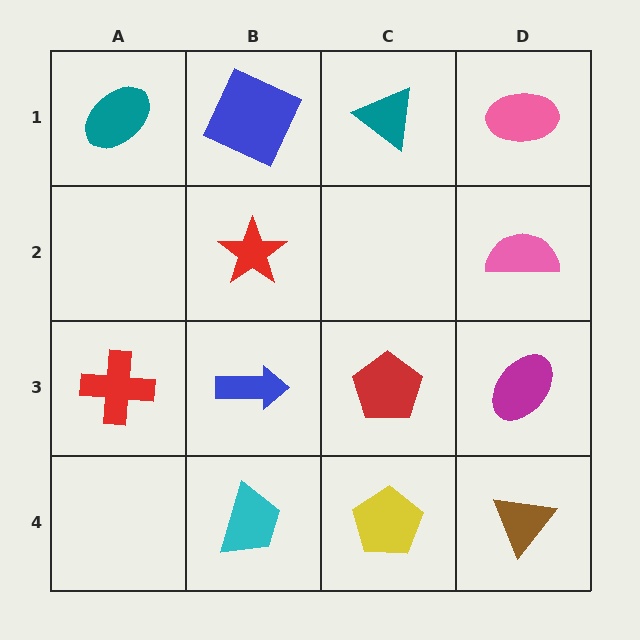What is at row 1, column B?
A blue square.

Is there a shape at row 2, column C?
No, that cell is empty.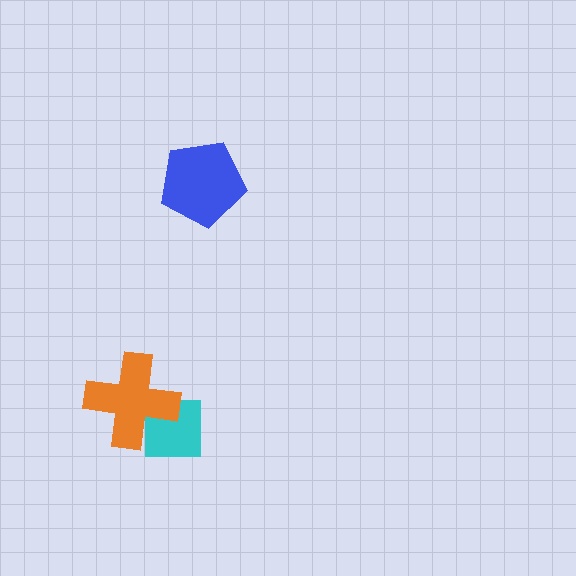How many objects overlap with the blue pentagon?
0 objects overlap with the blue pentagon.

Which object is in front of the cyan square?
The orange cross is in front of the cyan square.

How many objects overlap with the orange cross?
1 object overlaps with the orange cross.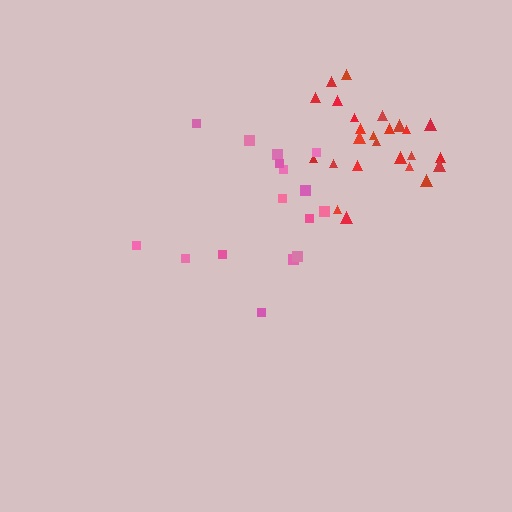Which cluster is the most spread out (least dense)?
Pink.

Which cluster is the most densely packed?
Red.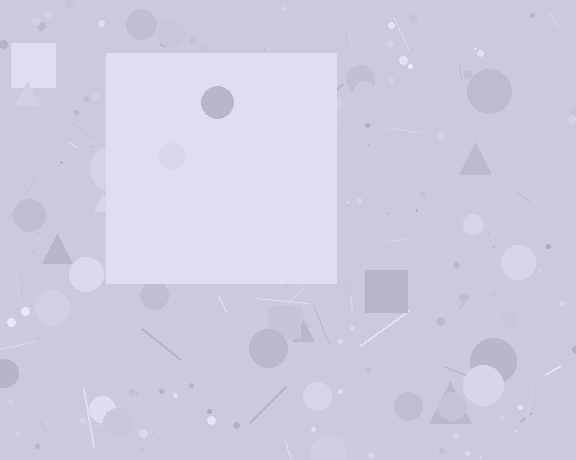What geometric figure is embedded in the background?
A square is embedded in the background.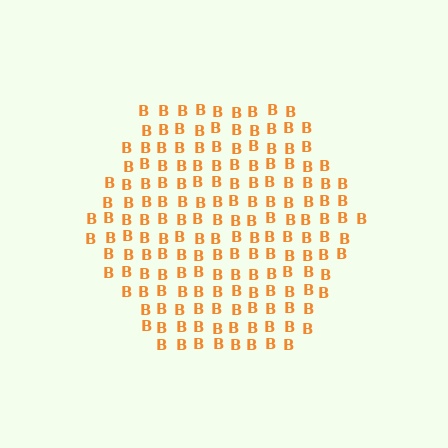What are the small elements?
The small elements are letter B's.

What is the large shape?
The large shape is a hexagon.